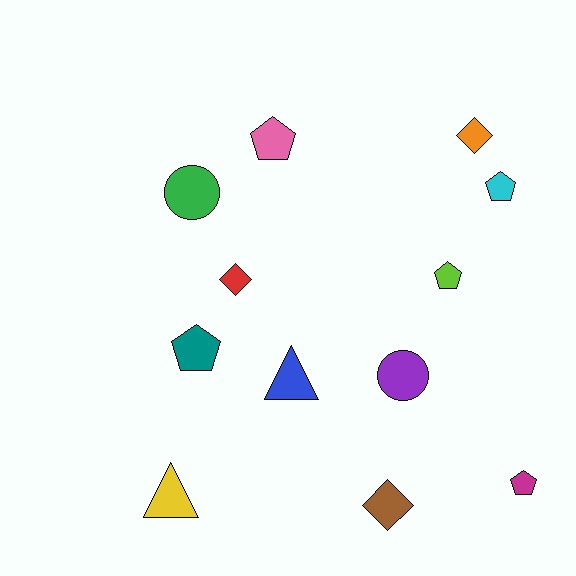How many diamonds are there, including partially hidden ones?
There are 3 diamonds.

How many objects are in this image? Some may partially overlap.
There are 12 objects.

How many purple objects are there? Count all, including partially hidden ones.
There is 1 purple object.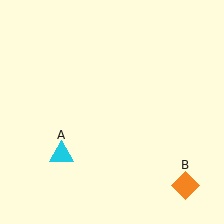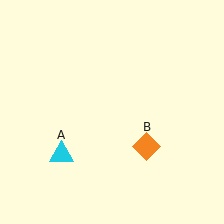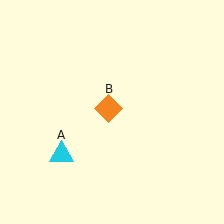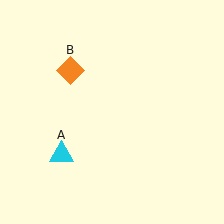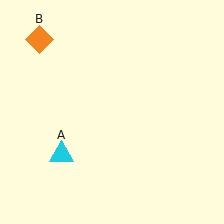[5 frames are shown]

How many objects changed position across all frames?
1 object changed position: orange diamond (object B).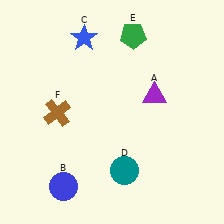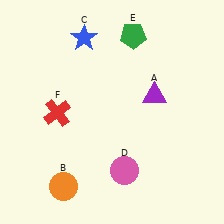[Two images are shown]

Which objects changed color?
B changed from blue to orange. D changed from teal to pink. F changed from brown to red.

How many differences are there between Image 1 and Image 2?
There are 3 differences between the two images.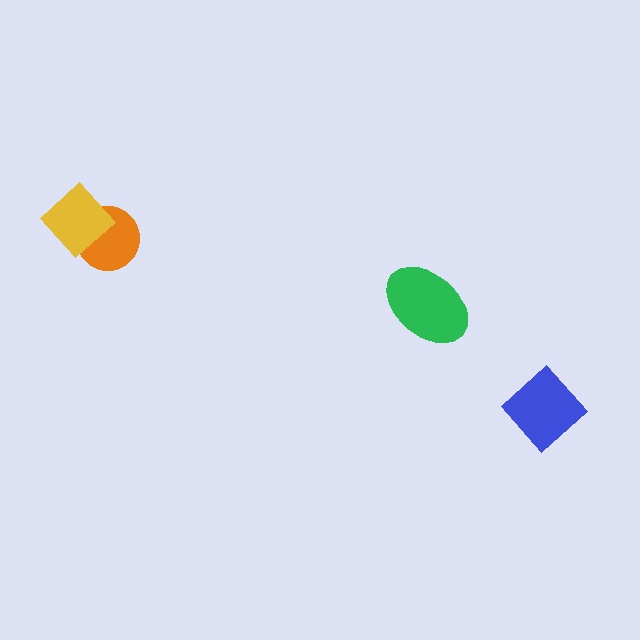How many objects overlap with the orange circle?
1 object overlaps with the orange circle.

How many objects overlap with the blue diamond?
0 objects overlap with the blue diamond.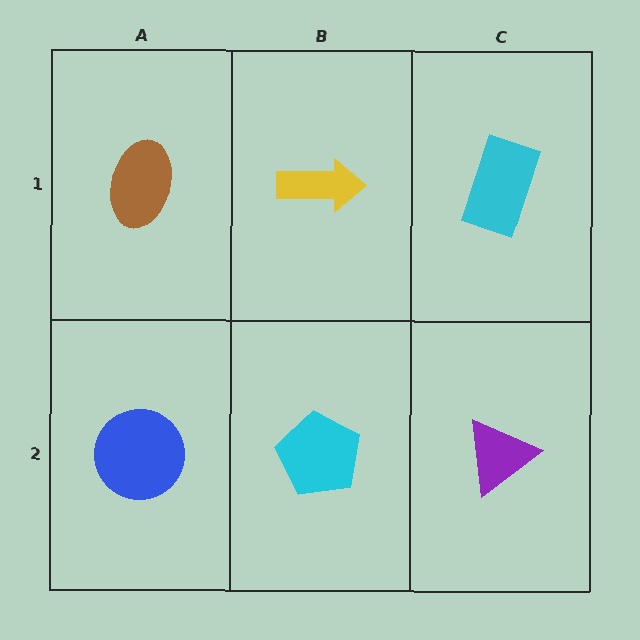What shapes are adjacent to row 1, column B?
A cyan pentagon (row 2, column B), a brown ellipse (row 1, column A), a cyan rectangle (row 1, column C).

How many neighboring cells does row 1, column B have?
3.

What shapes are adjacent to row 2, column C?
A cyan rectangle (row 1, column C), a cyan pentagon (row 2, column B).